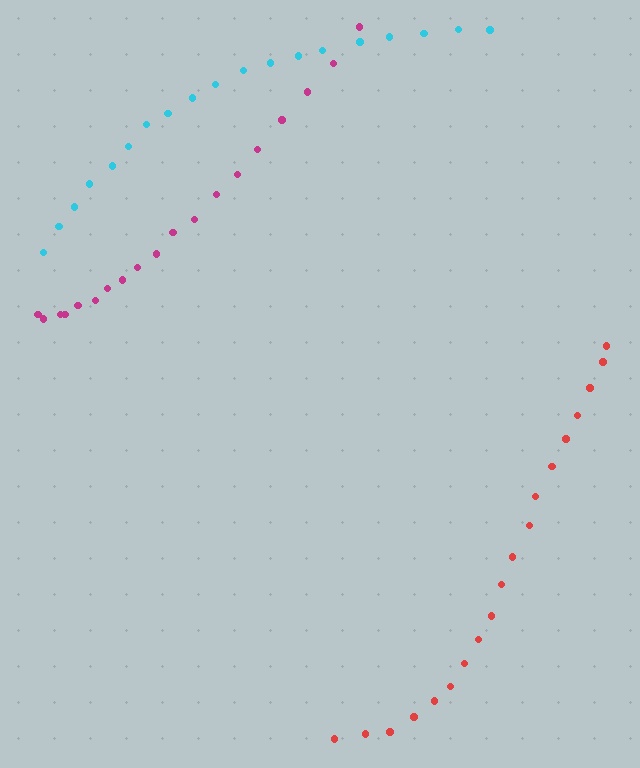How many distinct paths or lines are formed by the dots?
There are 3 distinct paths.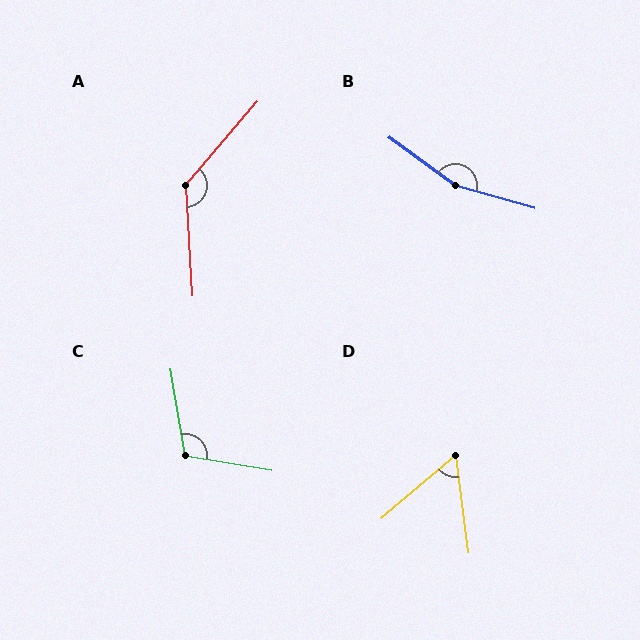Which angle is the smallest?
D, at approximately 57 degrees.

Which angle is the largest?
B, at approximately 159 degrees.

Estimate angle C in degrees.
Approximately 109 degrees.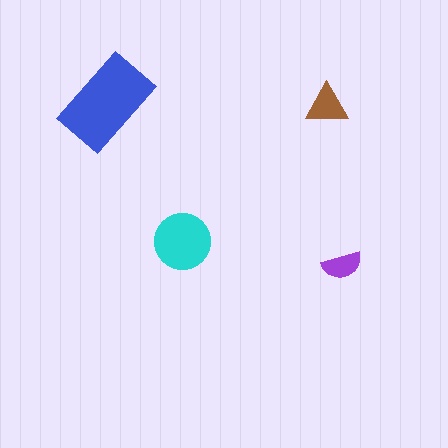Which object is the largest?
The blue rectangle.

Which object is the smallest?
The purple semicircle.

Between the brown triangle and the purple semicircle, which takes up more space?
The brown triangle.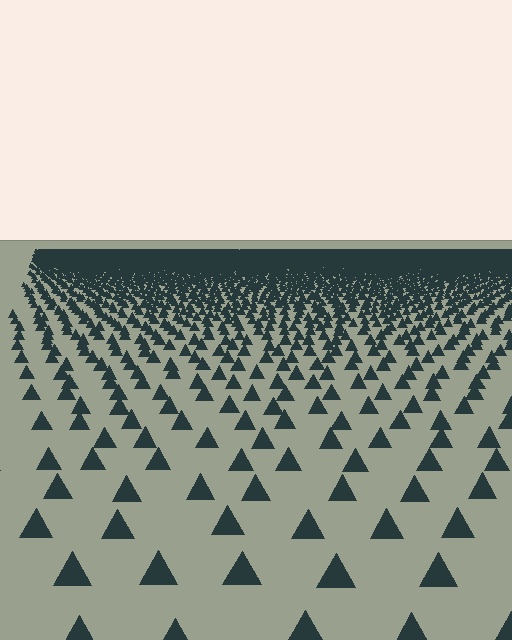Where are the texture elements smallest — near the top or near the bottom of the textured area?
Near the top.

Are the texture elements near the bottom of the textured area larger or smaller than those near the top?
Larger. Near the bottom, elements are closer to the viewer and appear at a bigger on-screen size.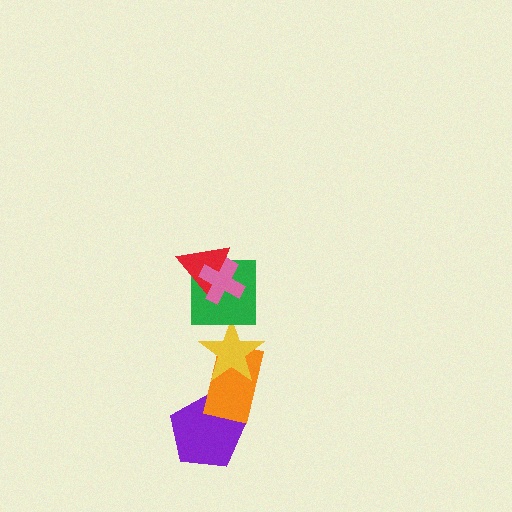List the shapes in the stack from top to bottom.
From top to bottom: the pink cross, the red triangle, the green square, the yellow star, the orange rectangle, the purple pentagon.